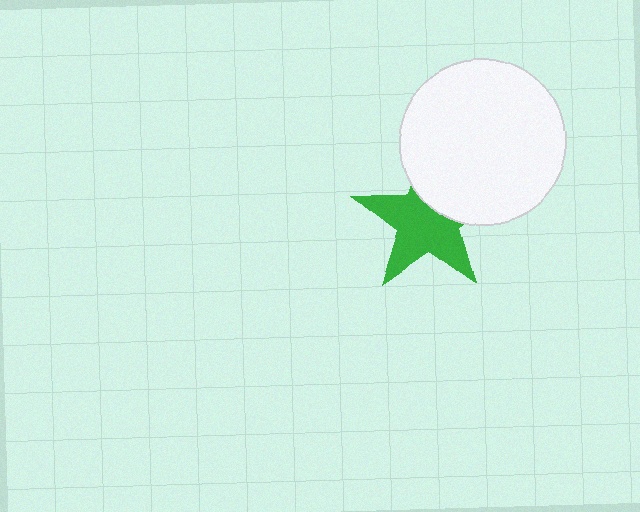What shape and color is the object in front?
The object in front is a white circle.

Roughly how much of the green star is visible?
Most of it is visible (roughly 67%).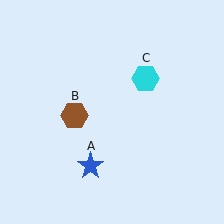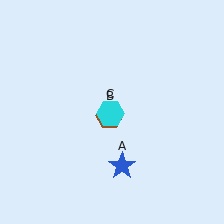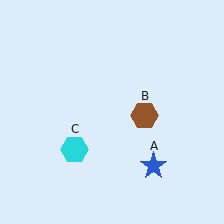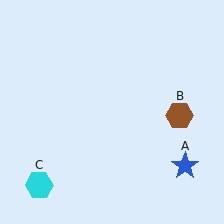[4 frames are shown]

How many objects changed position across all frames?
3 objects changed position: blue star (object A), brown hexagon (object B), cyan hexagon (object C).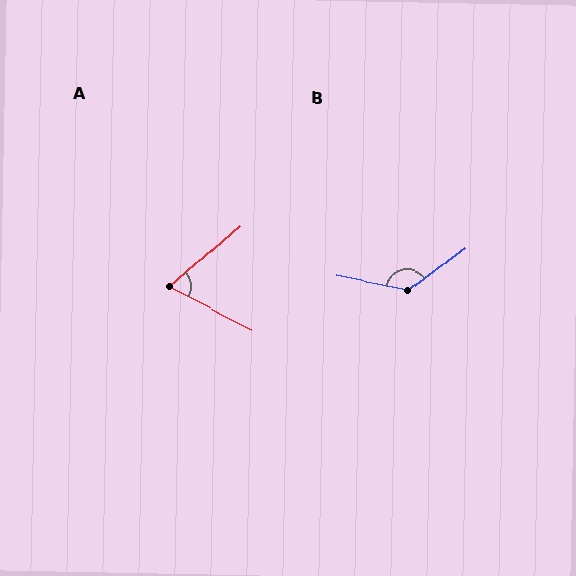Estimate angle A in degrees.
Approximately 68 degrees.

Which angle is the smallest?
A, at approximately 68 degrees.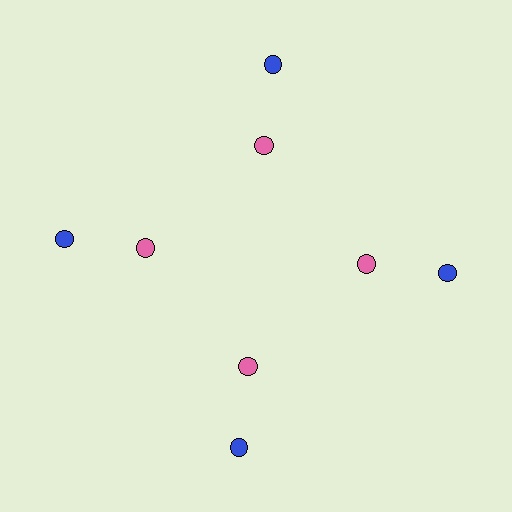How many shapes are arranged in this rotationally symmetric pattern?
There are 8 shapes, arranged in 4 groups of 2.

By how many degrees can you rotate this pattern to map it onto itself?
The pattern maps onto itself every 90 degrees of rotation.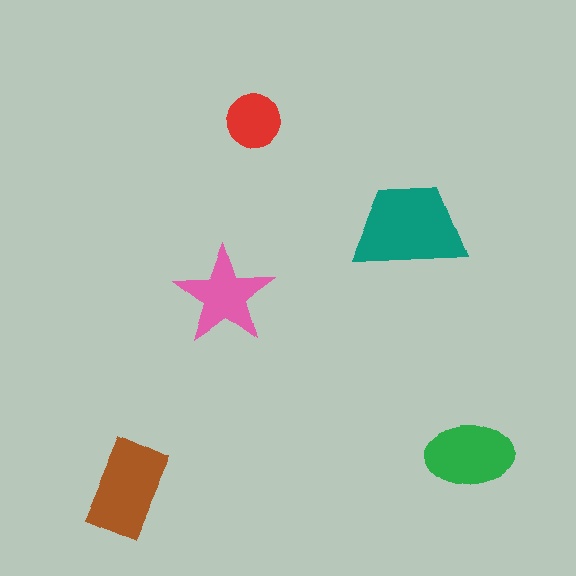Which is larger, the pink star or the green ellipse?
The green ellipse.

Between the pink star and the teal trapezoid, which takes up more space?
The teal trapezoid.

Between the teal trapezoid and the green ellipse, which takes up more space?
The teal trapezoid.